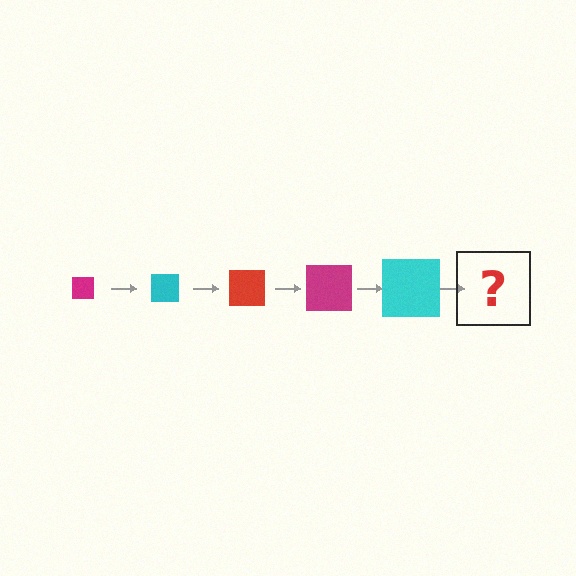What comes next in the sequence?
The next element should be a red square, larger than the previous one.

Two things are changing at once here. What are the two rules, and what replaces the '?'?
The two rules are that the square grows larger each step and the color cycles through magenta, cyan, and red. The '?' should be a red square, larger than the previous one.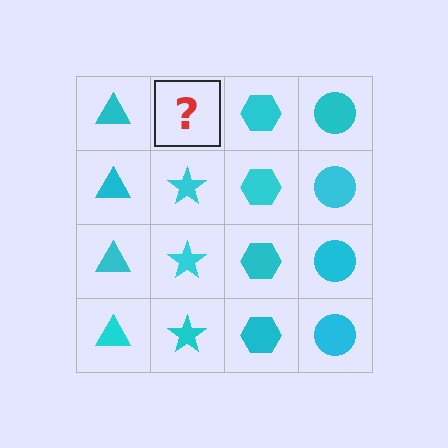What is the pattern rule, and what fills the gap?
The rule is that each column has a consistent shape. The gap should be filled with a cyan star.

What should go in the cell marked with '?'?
The missing cell should contain a cyan star.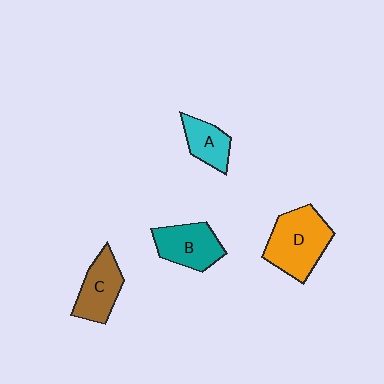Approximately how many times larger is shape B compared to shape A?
Approximately 1.4 times.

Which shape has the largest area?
Shape D (orange).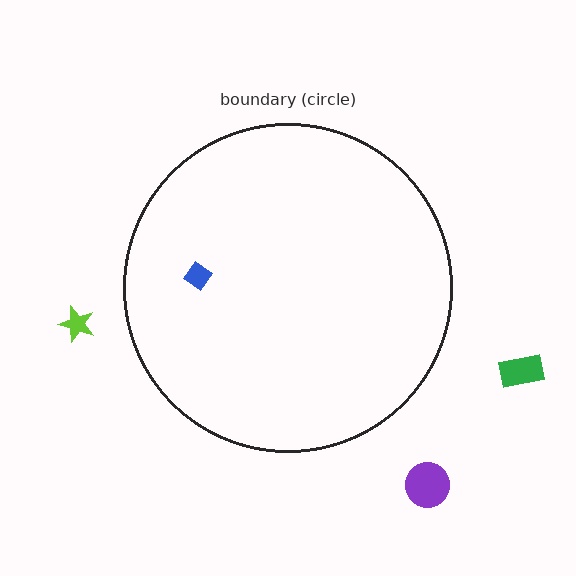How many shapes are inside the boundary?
1 inside, 3 outside.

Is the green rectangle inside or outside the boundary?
Outside.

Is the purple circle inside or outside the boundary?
Outside.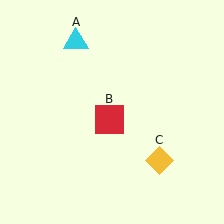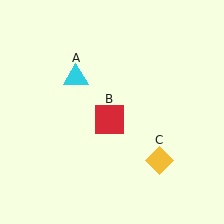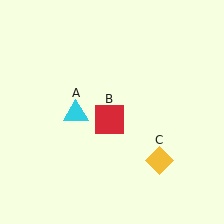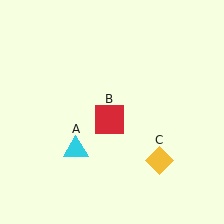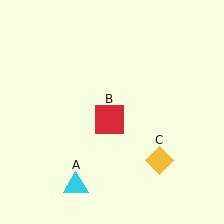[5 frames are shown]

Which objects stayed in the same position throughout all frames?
Red square (object B) and yellow diamond (object C) remained stationary.